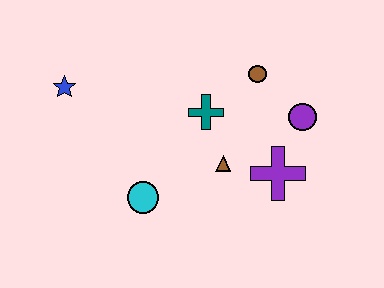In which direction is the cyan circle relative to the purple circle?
The cyan circle is to the left of the purple circle.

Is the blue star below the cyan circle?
No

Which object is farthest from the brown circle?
The blue star is farthest from the brown circle.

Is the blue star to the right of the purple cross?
No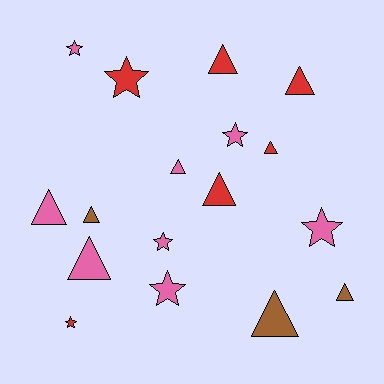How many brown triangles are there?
There are 3 brown triangles.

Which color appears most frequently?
Pink, with 8 objects.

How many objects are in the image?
There are 17 objects.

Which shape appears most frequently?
Triangle, with 10 objects.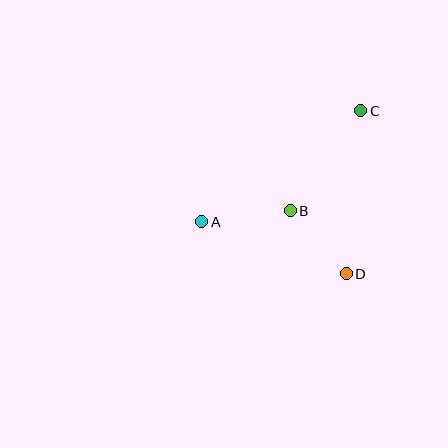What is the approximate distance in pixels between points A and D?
The distance between A and D is approximately 153 pixels.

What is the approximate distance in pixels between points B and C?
The distance between B and C is approximately 122 pixels.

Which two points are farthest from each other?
Points A and C are farthest from each other.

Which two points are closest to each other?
Points B and D are closest to each other.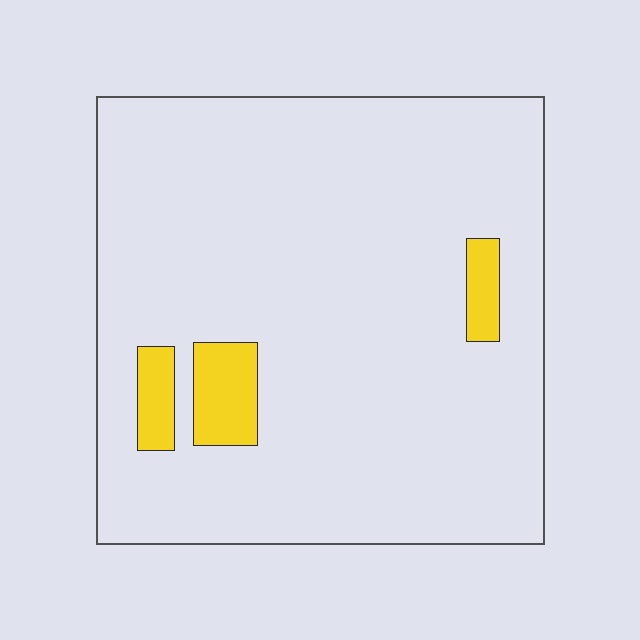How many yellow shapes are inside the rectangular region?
3.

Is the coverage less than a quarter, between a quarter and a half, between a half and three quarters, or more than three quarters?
Less than a quarter.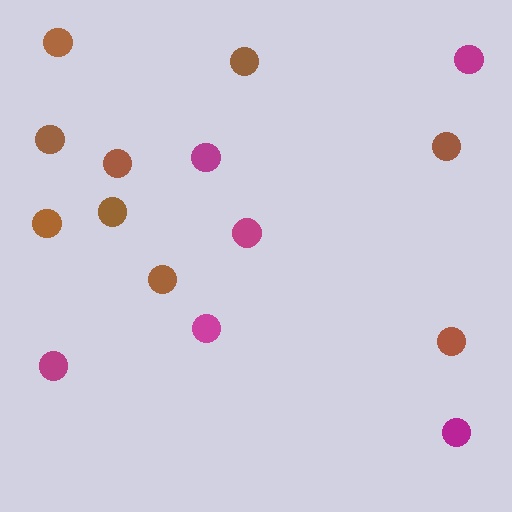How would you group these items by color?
There are 2 groups: one group of magenta circles (6) and one group of brown circles (9).